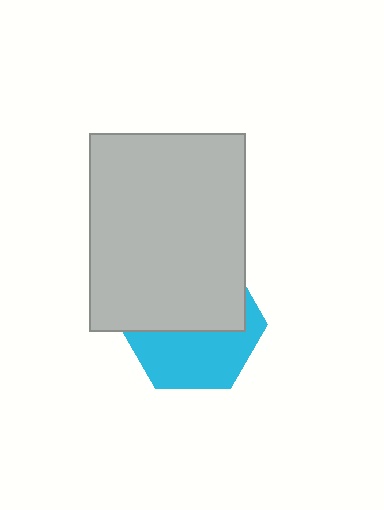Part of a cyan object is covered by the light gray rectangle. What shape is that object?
It is a hexagon.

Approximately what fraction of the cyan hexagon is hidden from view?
Roughly 53% of the cyan hexagon is hidden behind the light gray rectangle.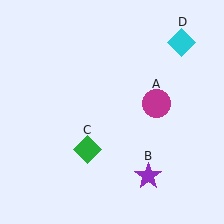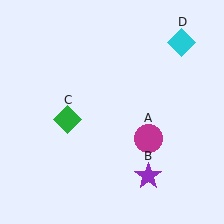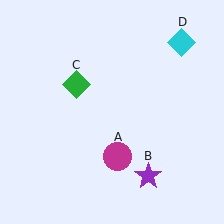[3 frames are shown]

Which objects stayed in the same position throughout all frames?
Purple star (object B) and cyan diamond (object D) remained stationary.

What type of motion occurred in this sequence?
The magenta circle (object A), green diamond (object C) rotated clockwise around the center of the scene.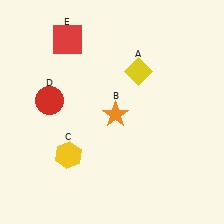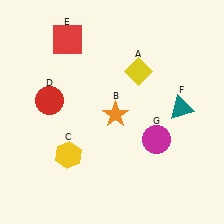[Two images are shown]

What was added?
A teal triangle (F), a magenta circle (G) were added in Image 2.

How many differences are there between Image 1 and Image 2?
There are 2 differences between the two images.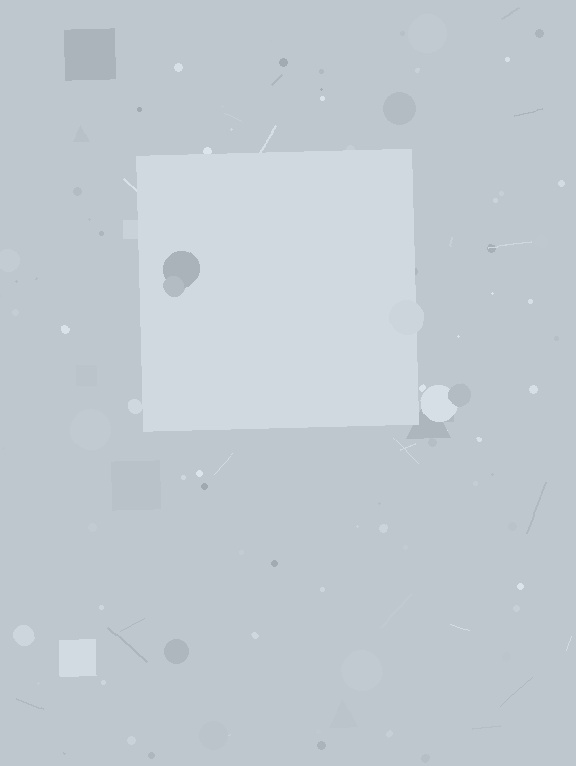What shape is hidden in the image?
A square is hidden in the image.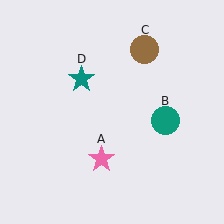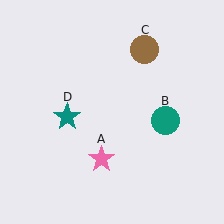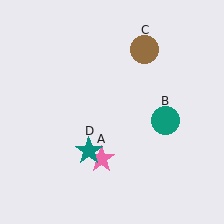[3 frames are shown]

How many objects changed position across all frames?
1 object changed position: teal star (object D).